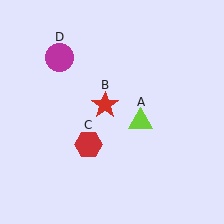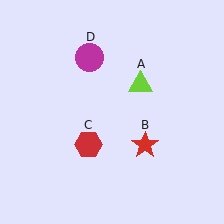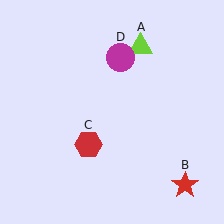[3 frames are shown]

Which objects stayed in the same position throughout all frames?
Red hexagon (object C) remained stationary.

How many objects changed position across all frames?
3 objects changed position: lime triangle (object A), red star (object B), magenta circle (object D).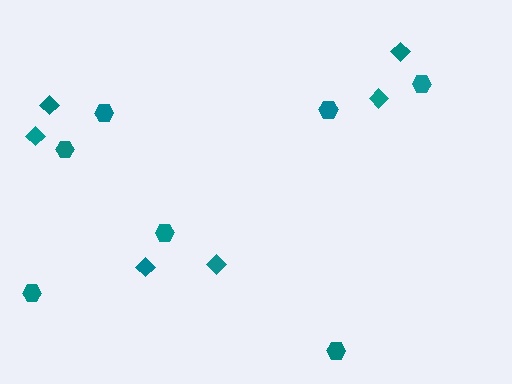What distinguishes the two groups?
There are 2 groups: one group of diamonds (6) and one group of hexagons (7).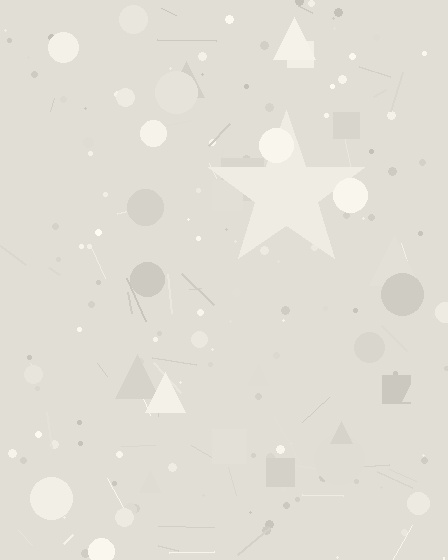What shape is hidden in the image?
A star is hidden in the image.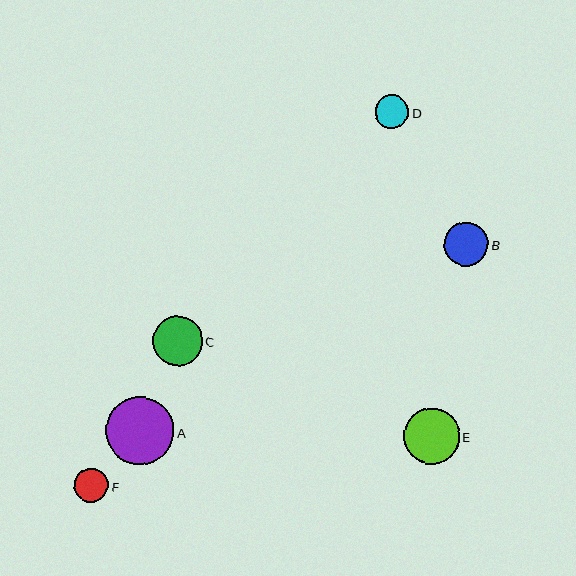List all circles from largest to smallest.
From largest to smallest: A, E, C, B, F, D.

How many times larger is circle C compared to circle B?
Circle C is approximately 1.1 times the size of circle B.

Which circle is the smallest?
Circle D is the smallest with a size of approximately 34 pixels.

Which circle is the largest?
Circle A is the largest with a size of approximately 68 pixels.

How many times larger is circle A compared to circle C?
Circle A is approximately 1.4 times the size of circle C.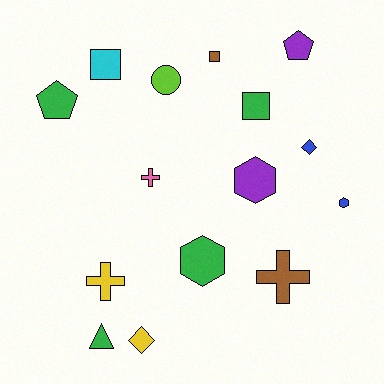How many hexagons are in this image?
There are 3 hexagons.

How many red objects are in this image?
There are no red objects.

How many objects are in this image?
There are 15 objects.